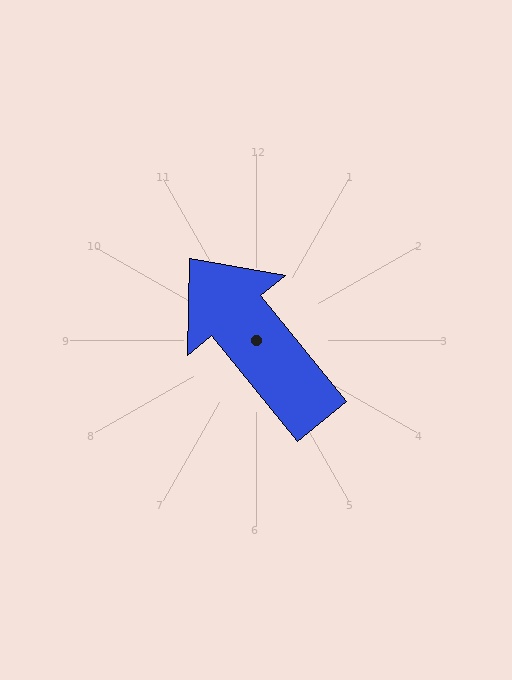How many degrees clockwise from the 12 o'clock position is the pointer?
Approximately 321 degrees.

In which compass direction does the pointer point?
Northwest.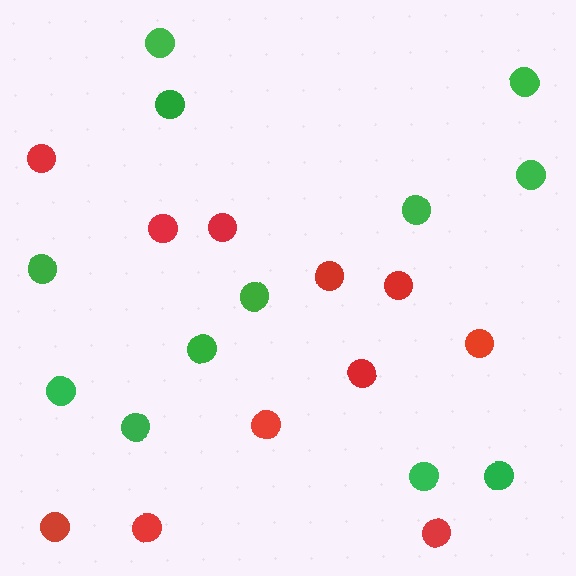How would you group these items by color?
There are 2 groups: one group of green circles (12) and one group of red circles (11).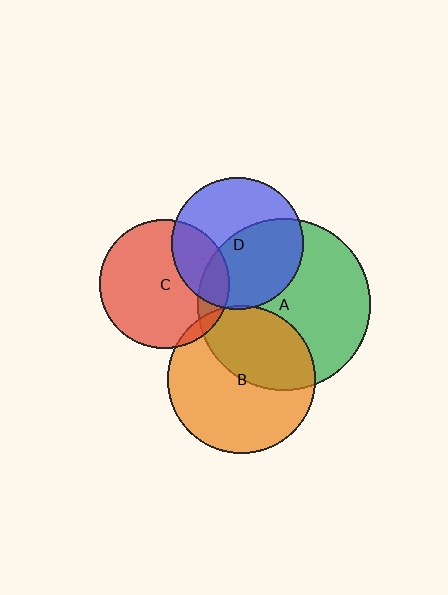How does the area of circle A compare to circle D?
Approximately 1.7 times.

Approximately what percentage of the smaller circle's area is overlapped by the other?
Approximately 25%.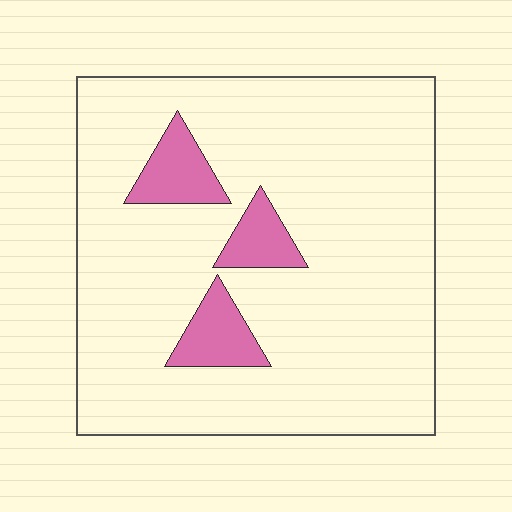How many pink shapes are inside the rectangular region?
3.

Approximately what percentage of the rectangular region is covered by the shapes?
Approximately 10%.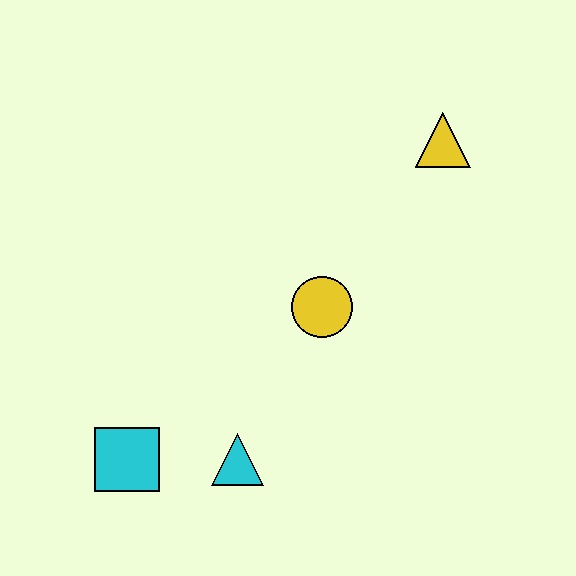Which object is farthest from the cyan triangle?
The yellow triangle is farthest from the cyan triangle.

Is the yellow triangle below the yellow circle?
No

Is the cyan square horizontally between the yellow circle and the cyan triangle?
No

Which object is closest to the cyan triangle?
The cyan square is closest to the cyan triangle.